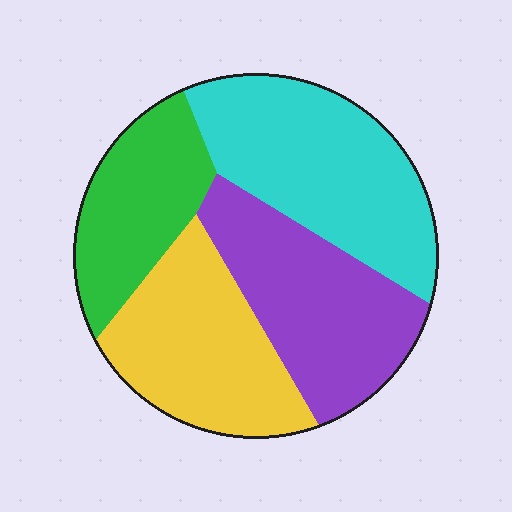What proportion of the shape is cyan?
Cyan covers roughly 30% of the shape.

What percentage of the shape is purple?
Purple covers around 25% of the shape.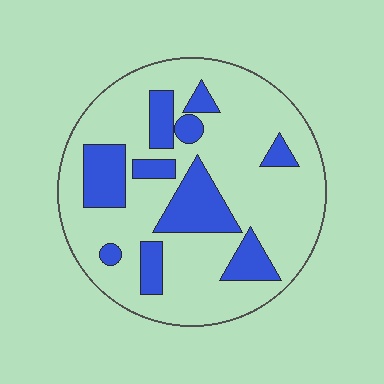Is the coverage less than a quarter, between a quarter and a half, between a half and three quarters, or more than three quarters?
Less than a quarter.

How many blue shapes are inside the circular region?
10.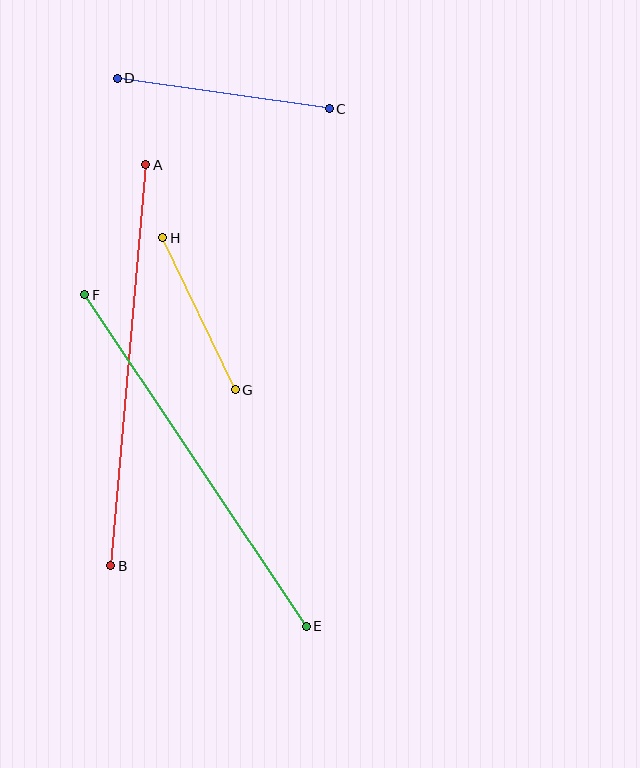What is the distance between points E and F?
The distance is approximately 399 pixels.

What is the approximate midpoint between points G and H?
The midpoint is at approximately (199, 314) pixels.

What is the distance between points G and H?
The distance is approximately 168 pixels.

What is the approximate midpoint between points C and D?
The midpoint is at approximately (223, 94) pixels.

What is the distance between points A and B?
The distance is approximately 403 pixels.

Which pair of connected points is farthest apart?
Points A and B are farthest apart.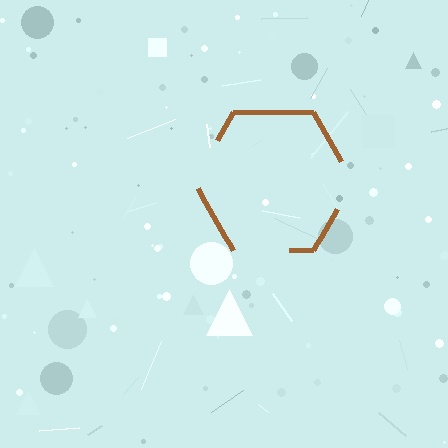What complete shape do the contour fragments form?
The contour fragments form a hexagon.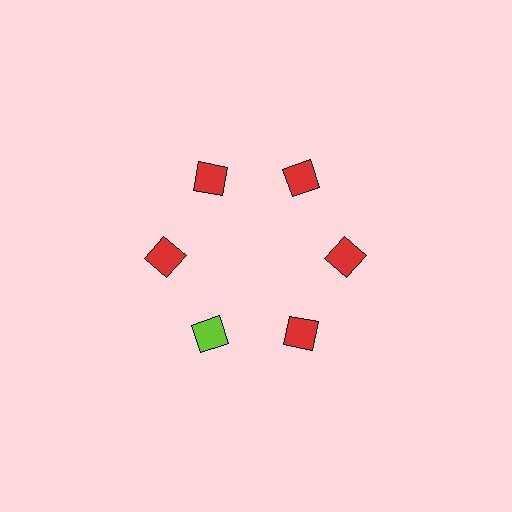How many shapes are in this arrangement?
There are 6 shapes arranged in a ring pattern.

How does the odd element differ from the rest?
It has a different color: lime instead of red.